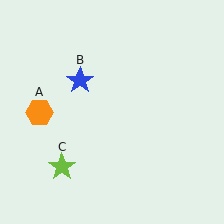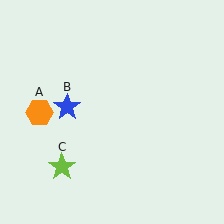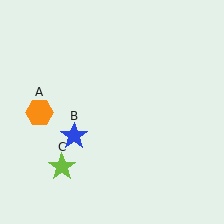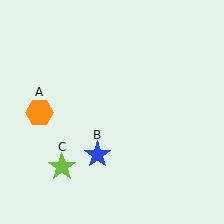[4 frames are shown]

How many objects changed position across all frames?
1 object changed position: blue star (object B).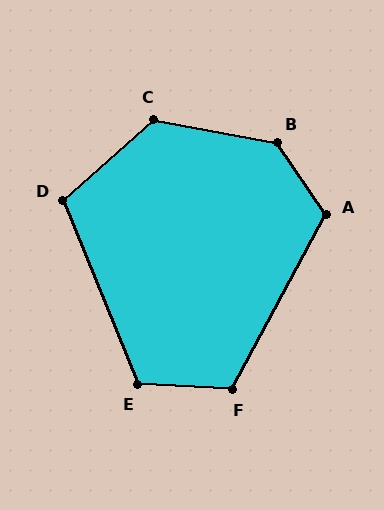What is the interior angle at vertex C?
Approximately 128 degrees (obtuse).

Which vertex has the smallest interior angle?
D, at approximately 109 degrees.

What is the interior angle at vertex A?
Approximately 117 degrees (obtuse).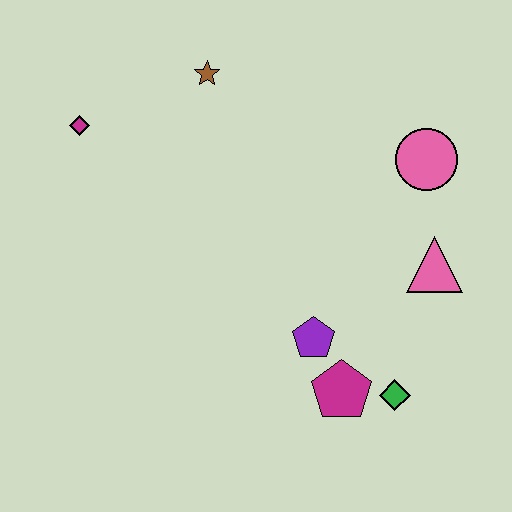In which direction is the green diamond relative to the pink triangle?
The green diamond is below the pink triangle.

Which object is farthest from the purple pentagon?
The magenta diamond is farthest from the purple pentagon.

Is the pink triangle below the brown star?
Yes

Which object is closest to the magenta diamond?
The brown star is closest to the magenta diamond.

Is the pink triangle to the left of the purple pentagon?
No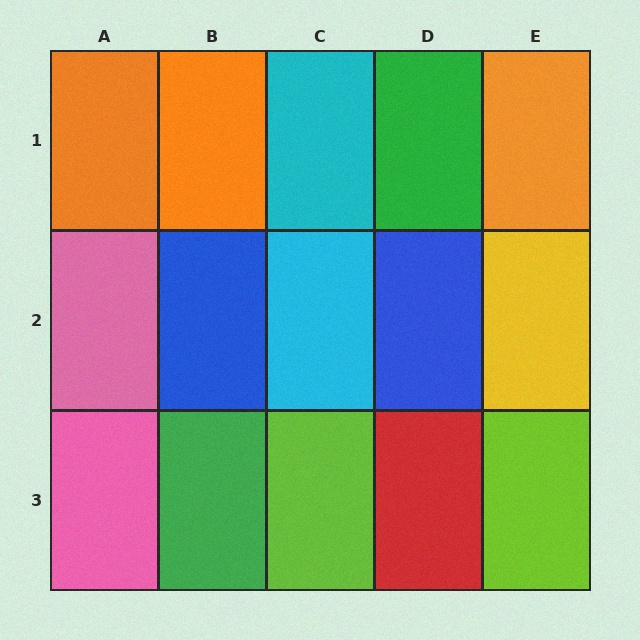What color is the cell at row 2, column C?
Cyan.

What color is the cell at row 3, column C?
Lime.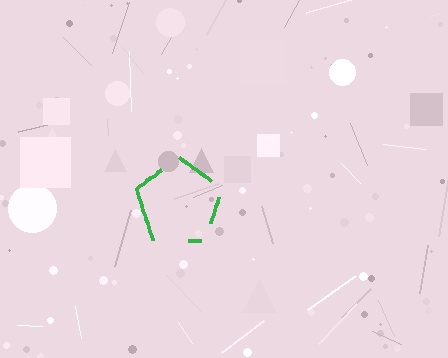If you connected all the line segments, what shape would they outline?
They would outline a pentagon.